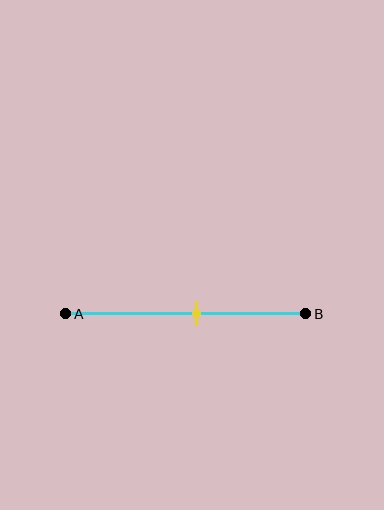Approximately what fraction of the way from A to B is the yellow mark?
The yellow mark is approximately 55% of the way from A to B.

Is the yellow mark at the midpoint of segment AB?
No, the mark is at about 55% from A, not at the 50% midpoint.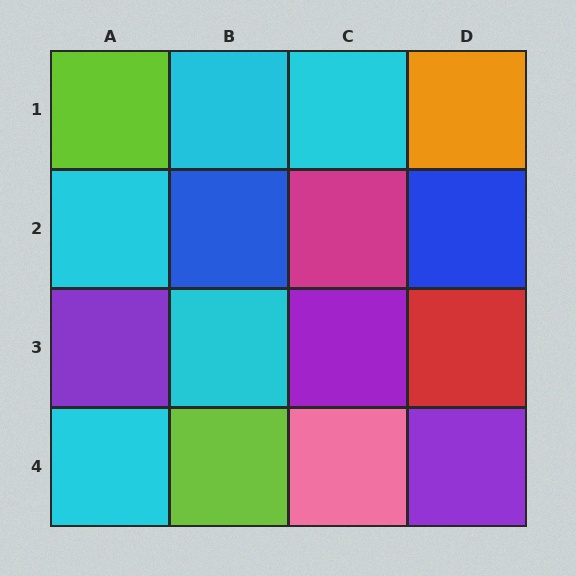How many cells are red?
1 cell is red.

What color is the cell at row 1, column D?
Orange.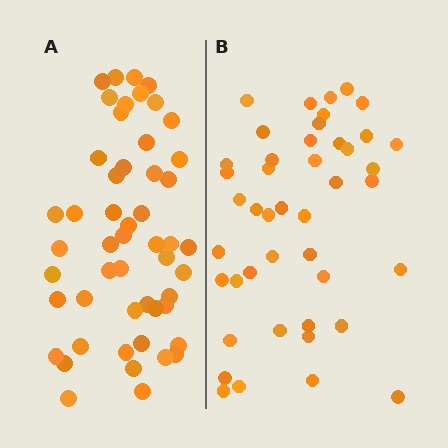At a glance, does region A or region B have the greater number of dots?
Region A (the left region) has more dots.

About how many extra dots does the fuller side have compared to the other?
Region A has roughly 8 or so more dots than region B.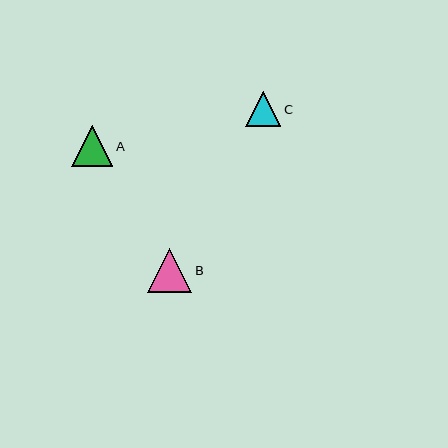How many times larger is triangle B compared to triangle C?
Triangle B is approximately 1.3 times the size of triangle C.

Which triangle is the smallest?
Triangle C is the smallest with a size of approximately 35 pixels.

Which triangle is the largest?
Triangle B is the largest with a size of approximately 44 pixels.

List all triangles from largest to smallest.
From largest to smallest: B, A, C.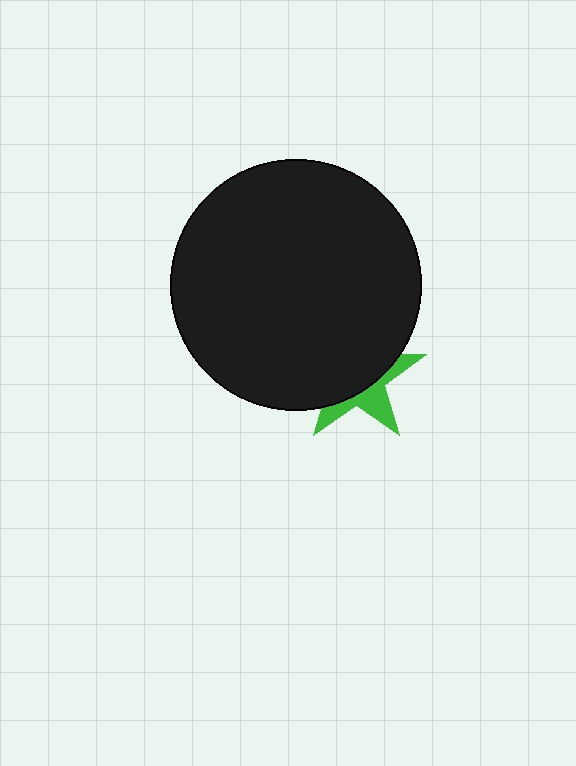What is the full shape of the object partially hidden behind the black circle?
The partially hidden object is a green star.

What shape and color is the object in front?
The object in front is a black circle.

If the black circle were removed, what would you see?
You would see the complete green star.